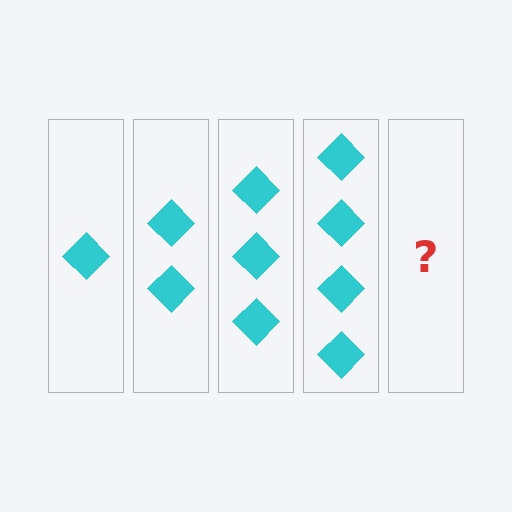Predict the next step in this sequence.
The next step is 5 diamonds.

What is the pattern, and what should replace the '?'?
The pattern is that each step adds one more diamond. The '?' should be 5 diamonds.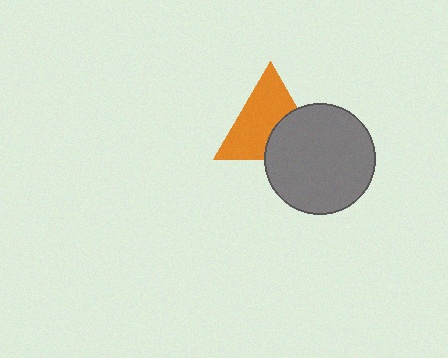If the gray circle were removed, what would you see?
You would see the complete orange triangle.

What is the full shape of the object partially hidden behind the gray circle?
The partially hidden object is an orange triangle.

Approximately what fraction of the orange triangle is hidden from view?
Roughly 36% of the orange triangle is hidden behind the gray circle.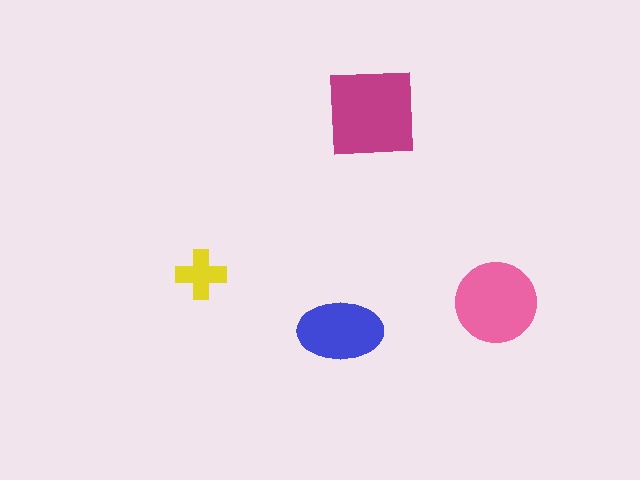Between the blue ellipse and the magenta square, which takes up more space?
The magenta square.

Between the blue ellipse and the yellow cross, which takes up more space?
The blue ellipse.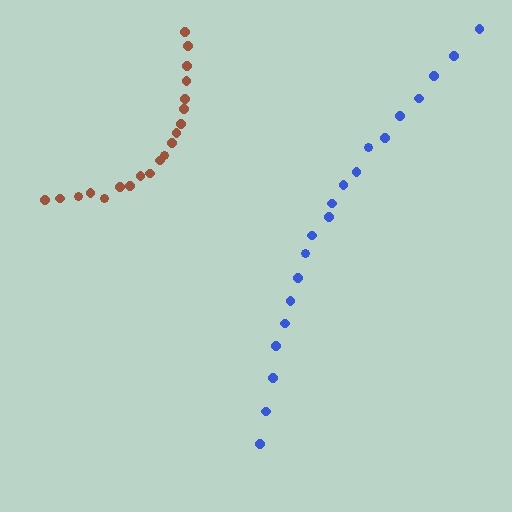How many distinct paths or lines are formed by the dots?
There are 2 distinct paths.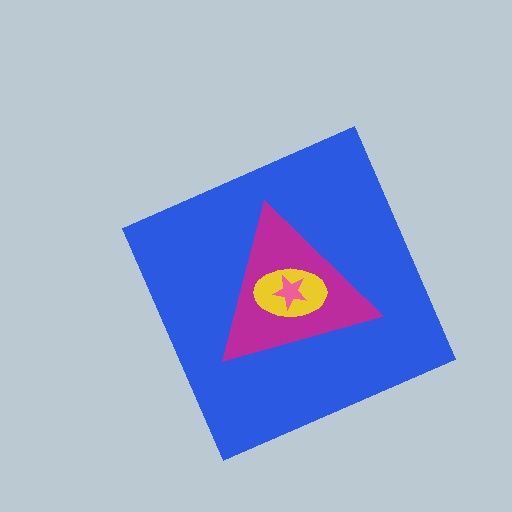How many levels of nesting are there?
4.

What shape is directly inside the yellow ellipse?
The pink star.